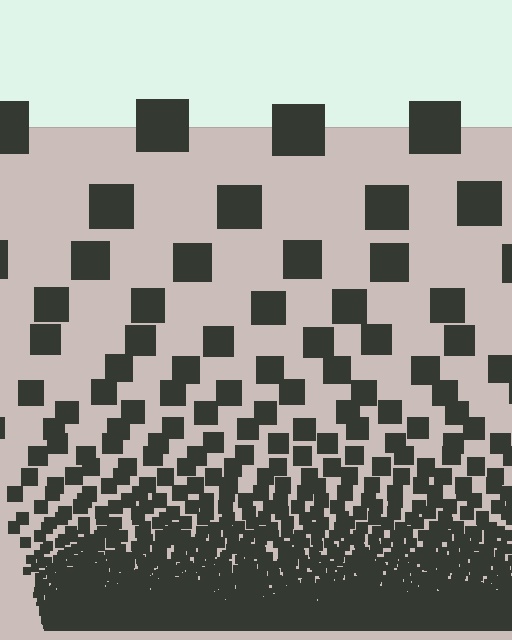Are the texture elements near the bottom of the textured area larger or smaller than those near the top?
Smaller. The gradient is inverted — elements near the bottom are smaller and denser.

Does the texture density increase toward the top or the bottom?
Density increases toward the bottom.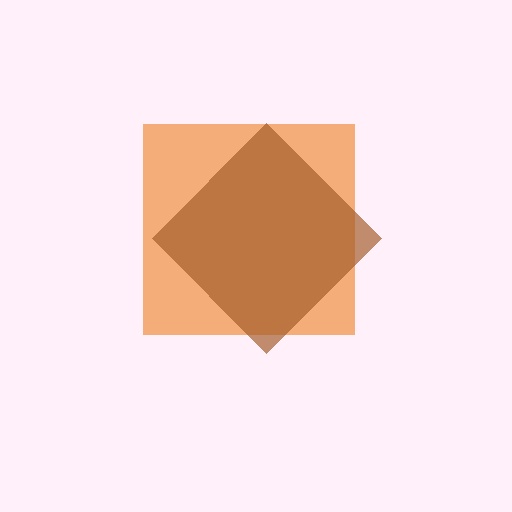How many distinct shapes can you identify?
There are 2 distinct shapes: an orange square, a brown diamond.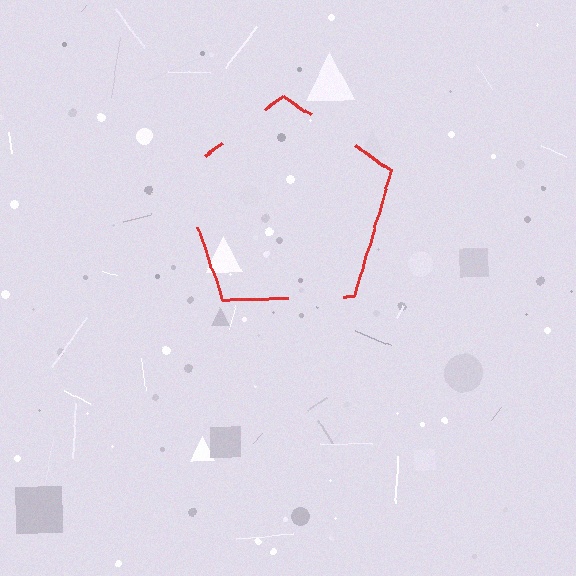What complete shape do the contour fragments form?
The contour fragments form a pentagon.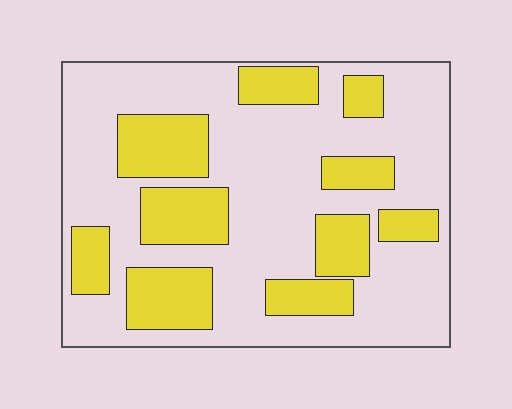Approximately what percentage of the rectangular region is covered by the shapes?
Approximately 30%.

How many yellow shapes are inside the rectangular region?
10.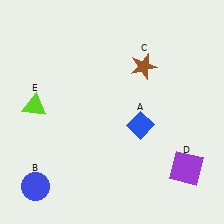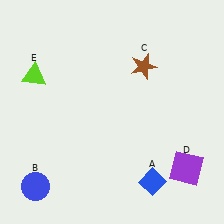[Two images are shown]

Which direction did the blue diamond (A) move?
The blue diamond (A) moved down.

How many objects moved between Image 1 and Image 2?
2 objects moved between the two images.